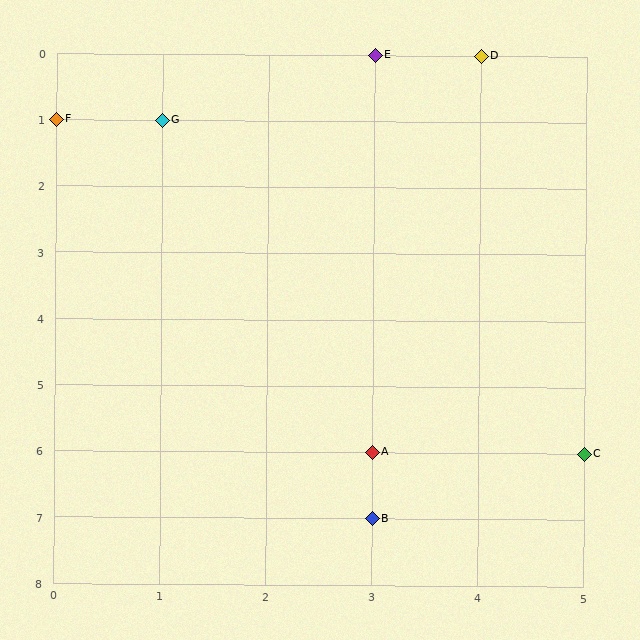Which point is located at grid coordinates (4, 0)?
Point D is at (4, 0).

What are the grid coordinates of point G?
Point G is at grid coordinates (1, 1).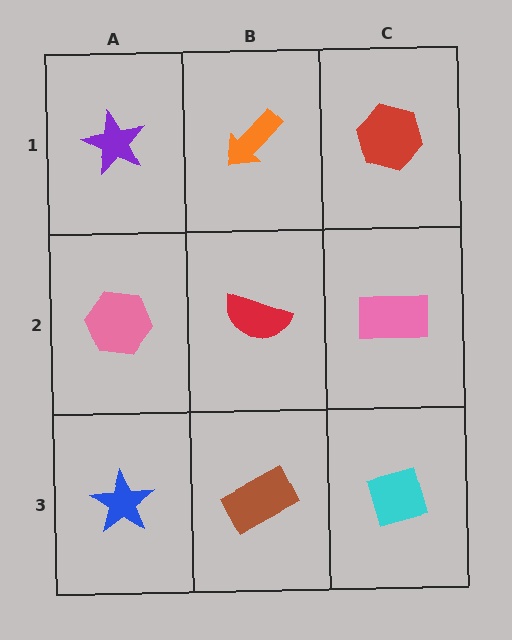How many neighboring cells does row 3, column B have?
3.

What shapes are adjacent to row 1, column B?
A red semicircle (row 2, column B), a purple star (row 1, column A), a red hexagon (row 1, column C).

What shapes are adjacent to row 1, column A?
A pink hexagon (row 2, column A), an orange arrow (row 1, column B).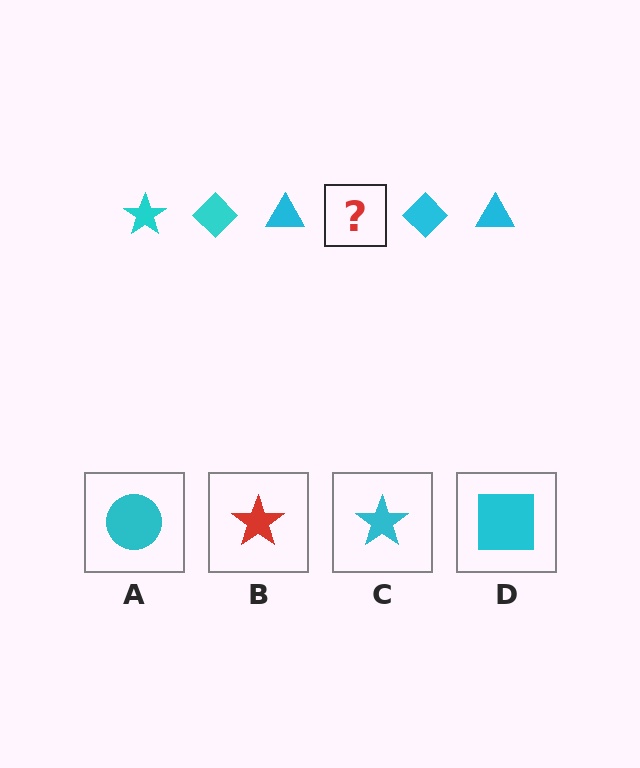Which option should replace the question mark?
Option C.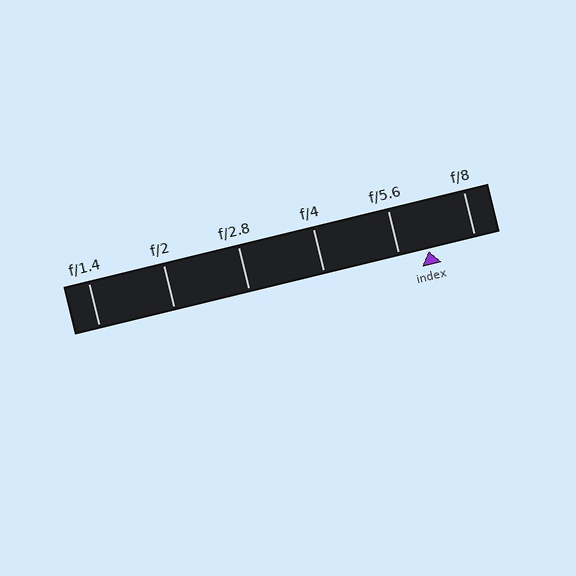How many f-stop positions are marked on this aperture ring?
There are 6 f-stop positions marked.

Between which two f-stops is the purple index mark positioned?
The index mark is between f/5.6 and f/8.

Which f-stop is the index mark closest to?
The index mark is closest to f/5.6.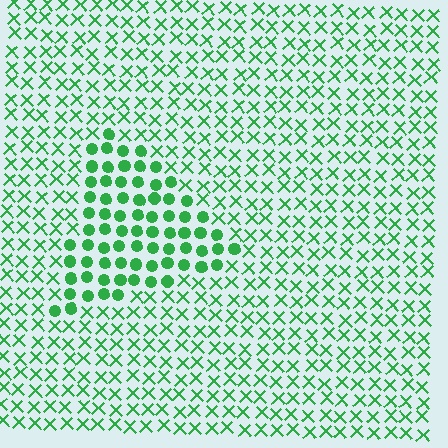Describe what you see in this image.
The image is filled with small green elements arranged in a uniform grid. A triangle-shaped region contains circles, while the surrounding area contains X marks. The boundary is defined purely by the change in element shape.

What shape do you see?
I see a triangle.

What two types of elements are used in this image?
The image uses circles inside the triangle region and X marks outside it.